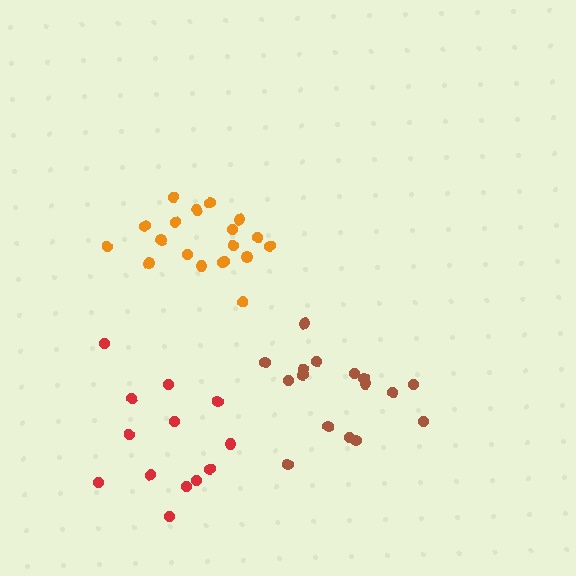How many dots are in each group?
Group 1: 19 dots, Group 2: 16 dots, Group 3: 13 dots (48 total).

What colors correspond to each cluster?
The clusters are colored: orange, brown, red.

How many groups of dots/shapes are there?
There are 3 groups.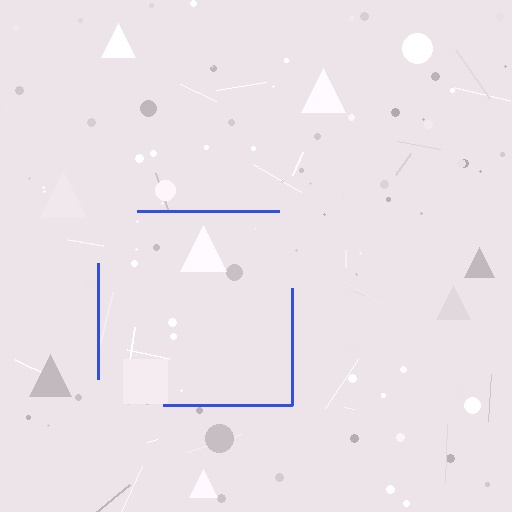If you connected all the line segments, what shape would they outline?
They would outline a square.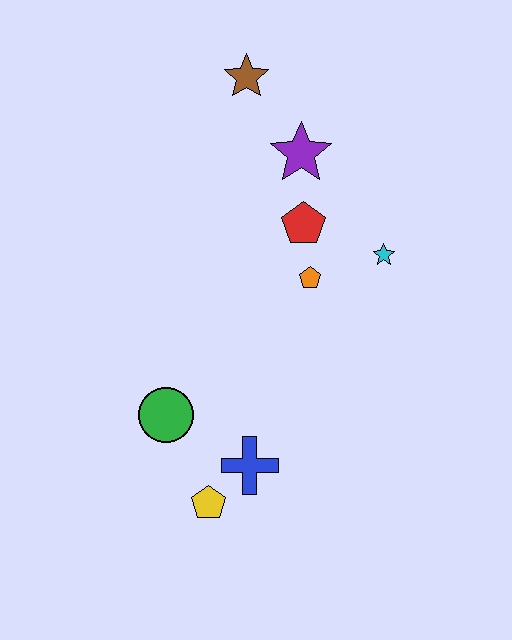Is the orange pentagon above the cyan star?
No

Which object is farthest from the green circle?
The brown star is farthest from the green circle.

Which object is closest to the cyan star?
The orange pentagon is closest to the cyan star.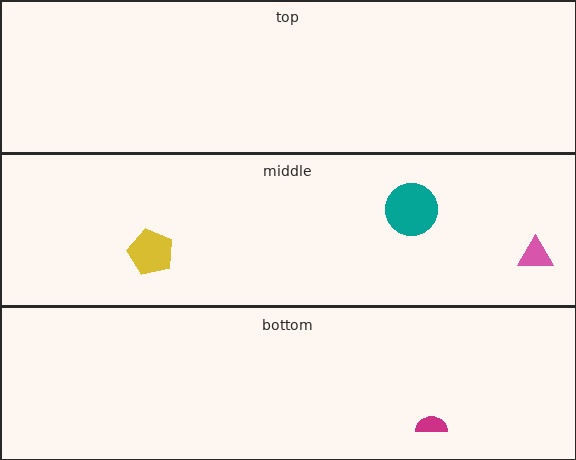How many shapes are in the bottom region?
1.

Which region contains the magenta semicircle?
The bottom region.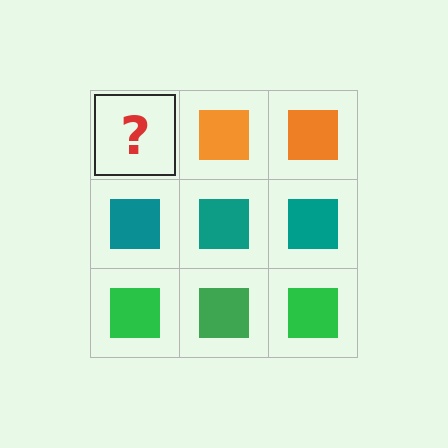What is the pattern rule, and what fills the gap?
The rule is that each row has a consistent color. The gap should be filled with an orange square.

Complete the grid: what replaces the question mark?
The question mark should be replaced with an orange square.